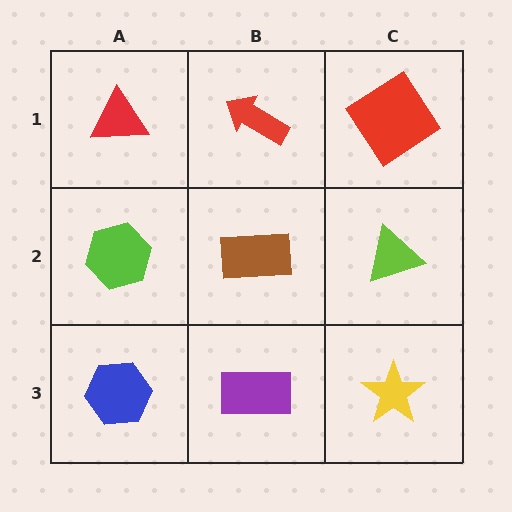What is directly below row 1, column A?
A lime hexagon.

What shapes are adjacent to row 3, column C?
A lime triangle (row 2, column C), a purple rectangle (row 3, column B).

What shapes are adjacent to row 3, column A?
A lime hexagon (row 2, column A), a purple rectangle (row 3, column B).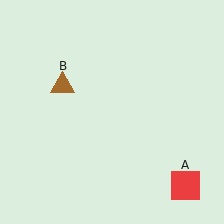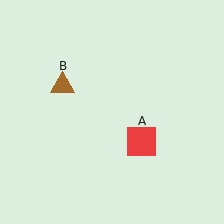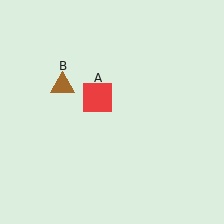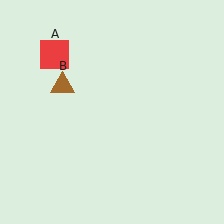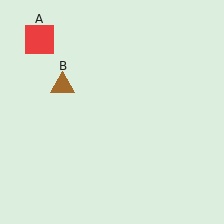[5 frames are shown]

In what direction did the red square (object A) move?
The red square (object A) moved up and to the left.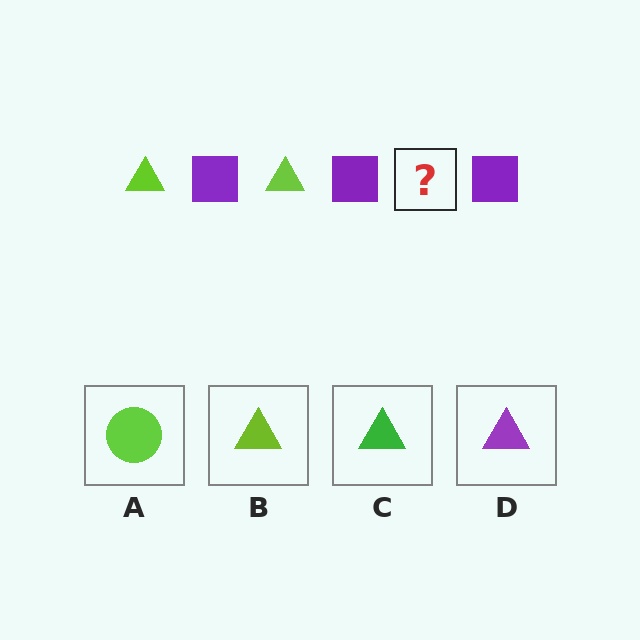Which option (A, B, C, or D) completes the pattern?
B.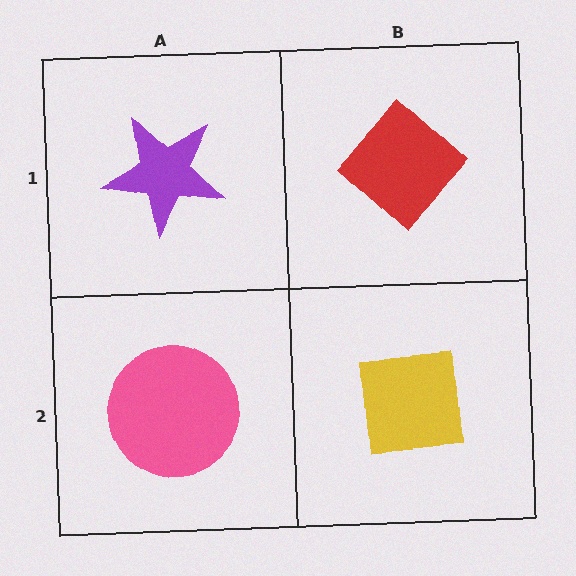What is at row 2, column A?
A pink circle.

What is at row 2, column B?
A yellow square.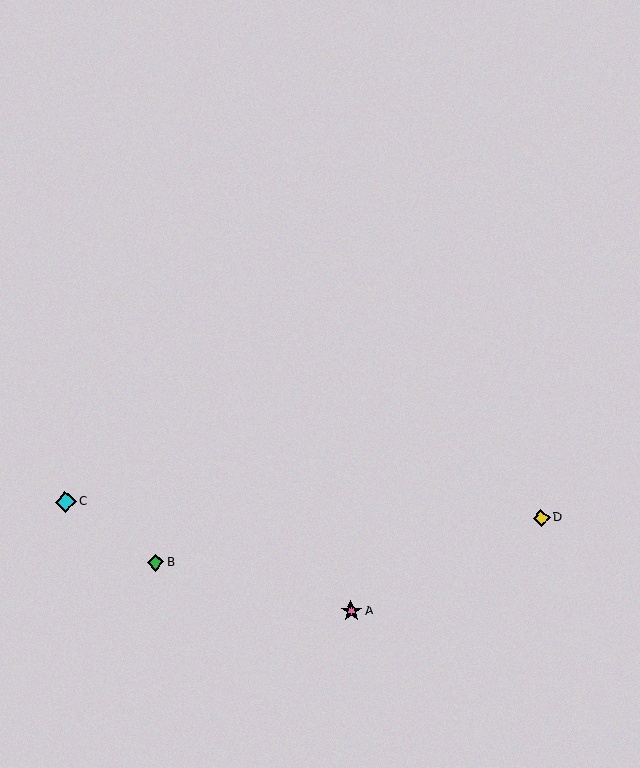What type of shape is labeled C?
Shape C is a cyan diamond.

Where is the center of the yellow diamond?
The center of the yellow diamond is at (542, 518).